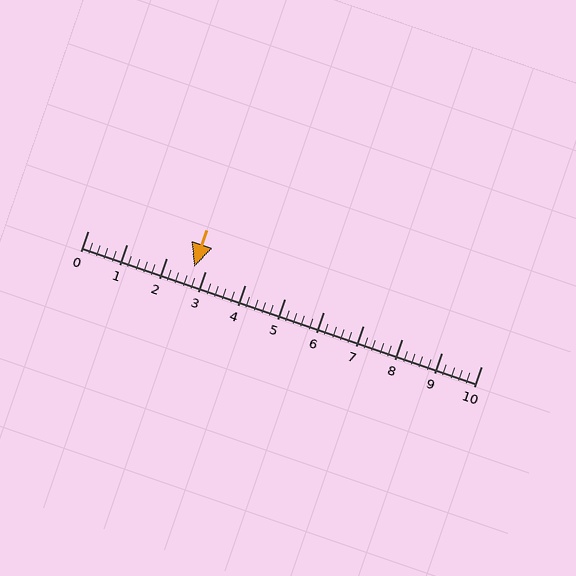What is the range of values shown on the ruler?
The ruler shows values from 0 to 10.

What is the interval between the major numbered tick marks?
The major tick marks are spaced 1 units apart.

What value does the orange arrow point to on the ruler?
The orange arrow points to approximately 2.7.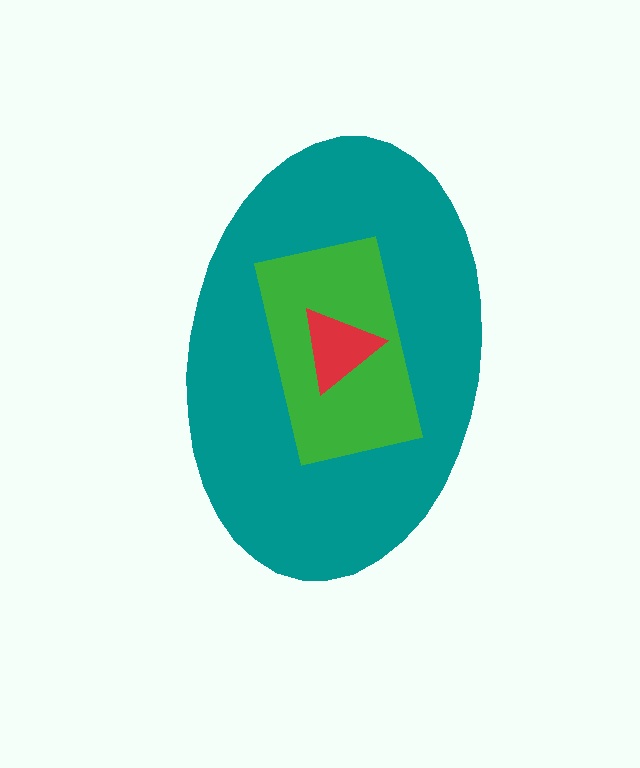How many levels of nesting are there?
3.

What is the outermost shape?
The teal ellipse.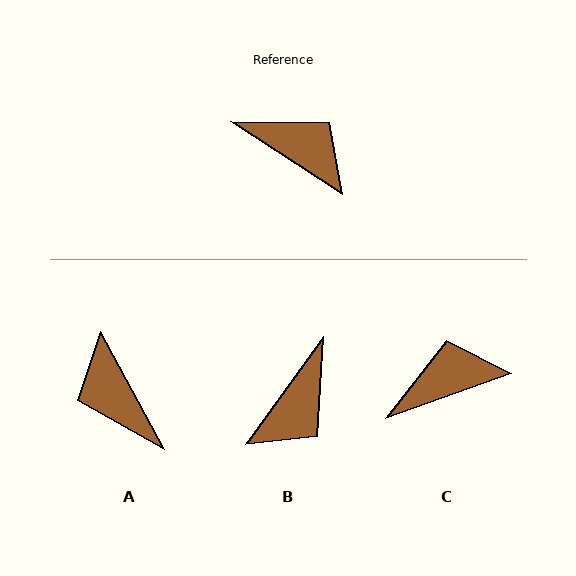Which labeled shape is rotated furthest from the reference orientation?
A, about 151 degrees away.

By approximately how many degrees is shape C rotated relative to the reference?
Approximately 52 degrees counter-clockwise.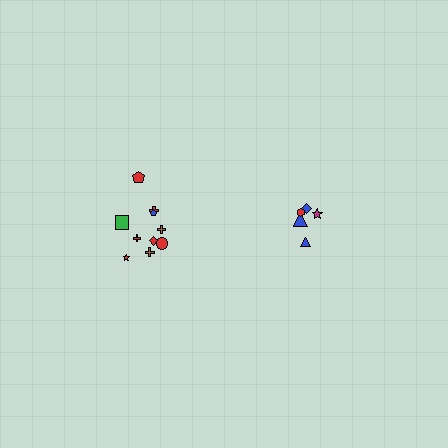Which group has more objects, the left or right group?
The left group.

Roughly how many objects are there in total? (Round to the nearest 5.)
Roughly 15 objects in total.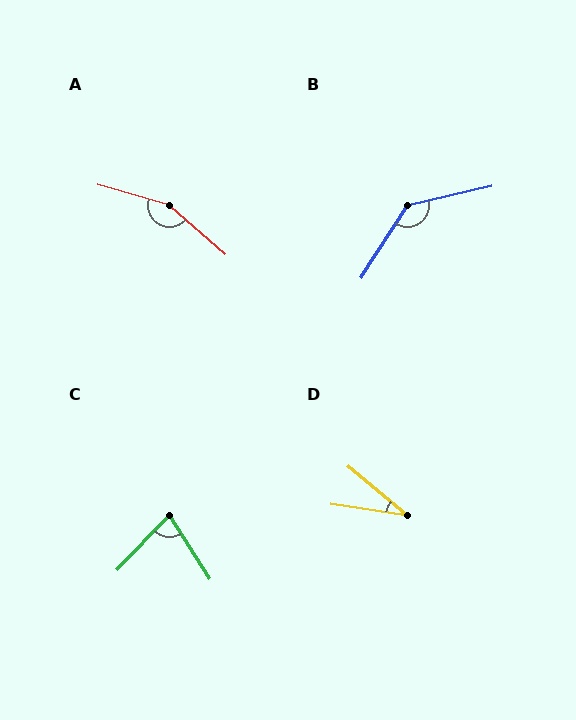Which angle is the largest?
A, at approximately 155 degrees.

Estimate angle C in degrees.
Approximately 76 degrees.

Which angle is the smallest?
D, at approximately 31 degrees.